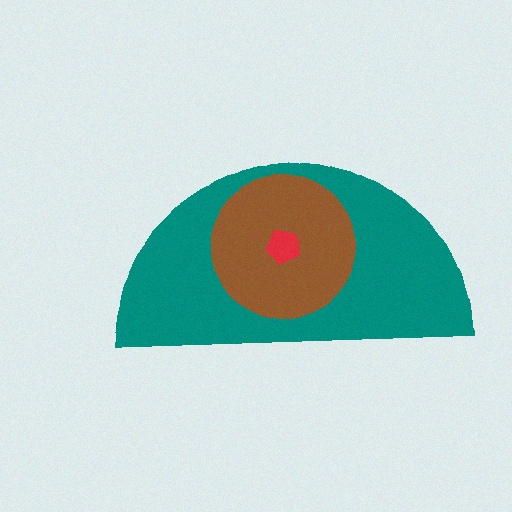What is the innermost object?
The red pentagon.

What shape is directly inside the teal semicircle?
The brown circle.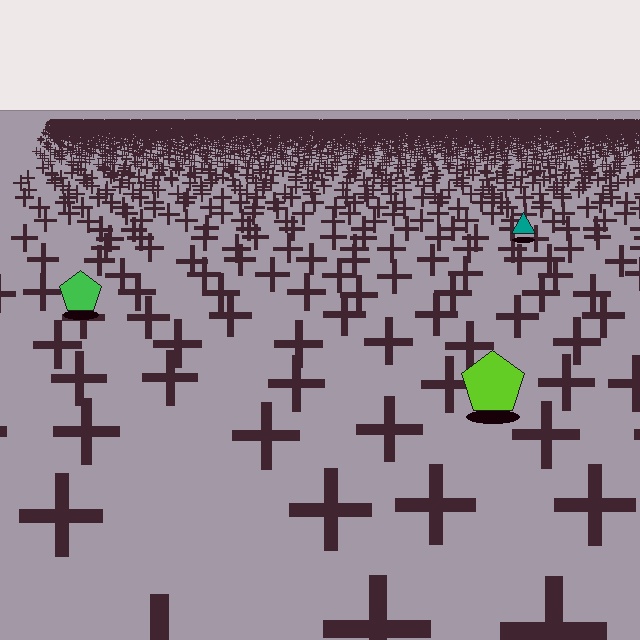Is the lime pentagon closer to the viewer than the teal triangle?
Yes. The lime pentagon is closer — you can tell from the texture gradient: the ground texture is coarser near it.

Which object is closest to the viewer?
The lime pentagon is closest. The texture marks near it are larger and more spread out.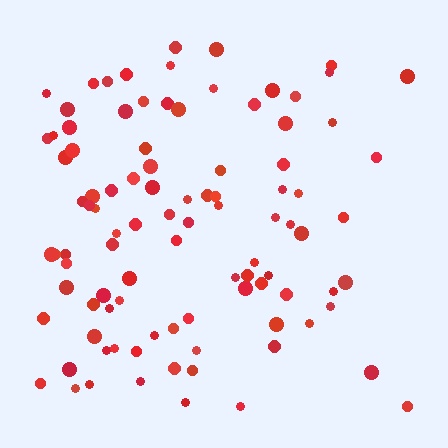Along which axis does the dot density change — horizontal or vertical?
Horizontal.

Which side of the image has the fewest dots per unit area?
The right.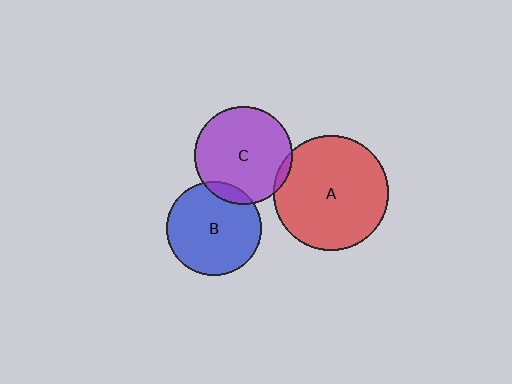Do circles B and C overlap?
Yes.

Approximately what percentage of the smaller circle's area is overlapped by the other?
Approximately 10%.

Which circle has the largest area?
Circle A (red).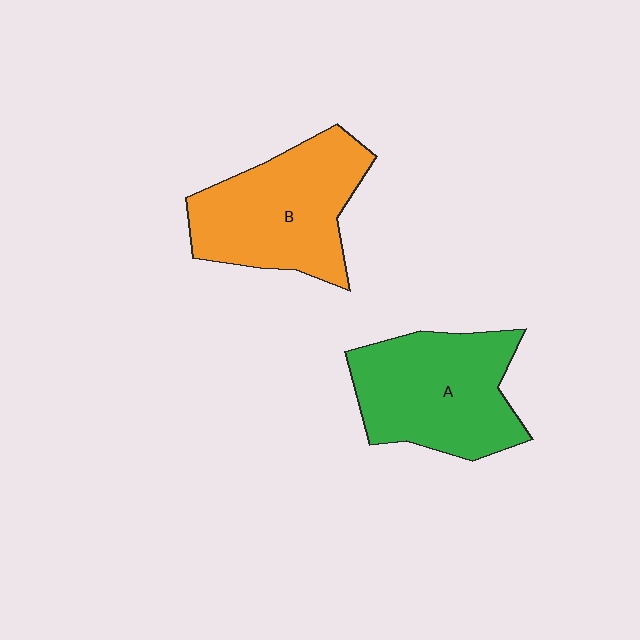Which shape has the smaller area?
Shape A (green).